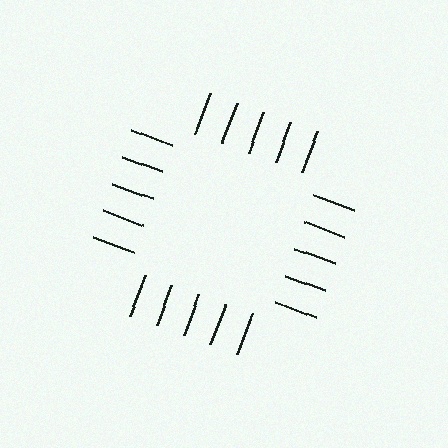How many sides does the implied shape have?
4 sides — the line-ends trace a square.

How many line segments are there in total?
20 — 5 along each of the 4 edges.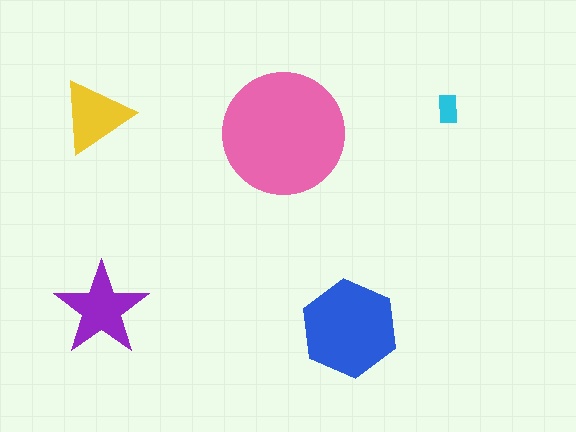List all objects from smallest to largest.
The cyan rectangle, the yellow triangle, the purple star, the blue hexagon, the pink circle.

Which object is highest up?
The cyan rectangle is topmost.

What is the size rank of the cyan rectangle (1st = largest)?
5th.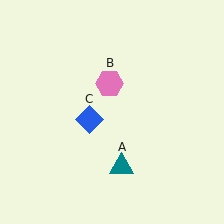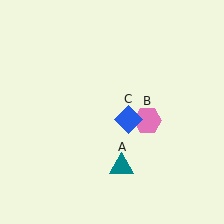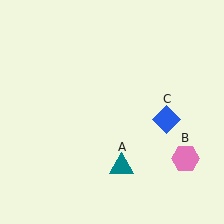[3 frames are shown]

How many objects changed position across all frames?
2 objects changed position: pink hexagon (object B), blue diamond (object C).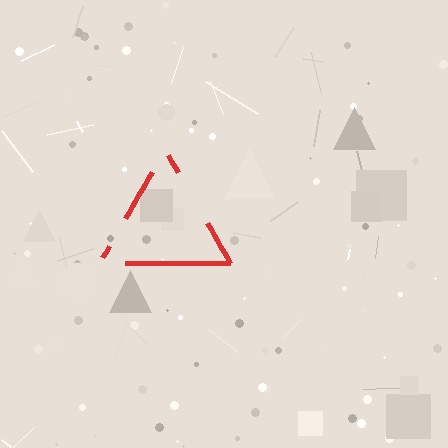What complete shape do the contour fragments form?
The contour fragments form a triangle.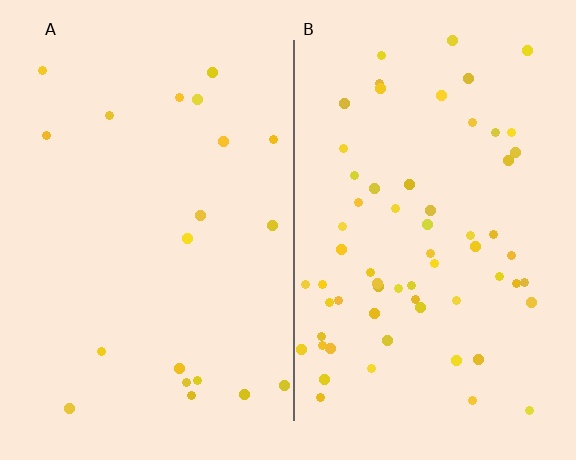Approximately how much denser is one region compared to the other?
Approximately 3.2× — region B over region A.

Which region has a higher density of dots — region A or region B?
B (the right).